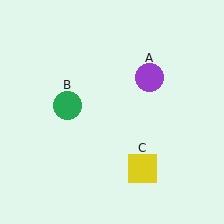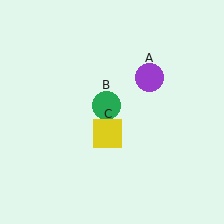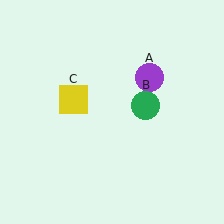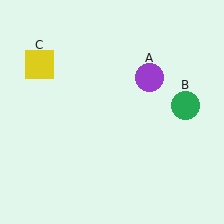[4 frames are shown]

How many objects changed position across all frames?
2 objects changed position: green circle (object B), yellow square (object C).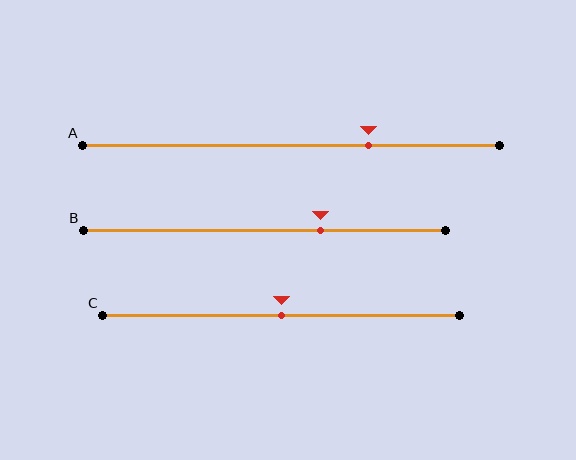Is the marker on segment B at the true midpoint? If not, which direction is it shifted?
No, the marker on segment B is shifted to the right by about 15% of the segment length.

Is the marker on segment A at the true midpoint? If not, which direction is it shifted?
No, the marker on segment A is shifted to the right by about 18% of the segment length.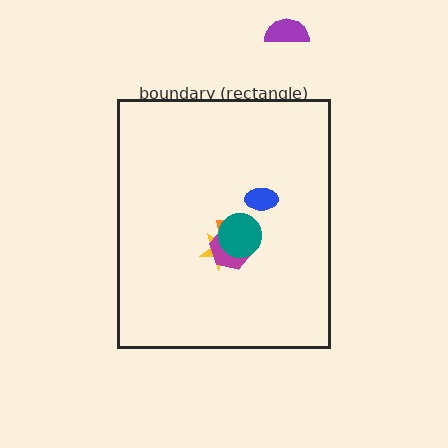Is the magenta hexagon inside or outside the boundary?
Inside.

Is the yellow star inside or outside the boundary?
Inside.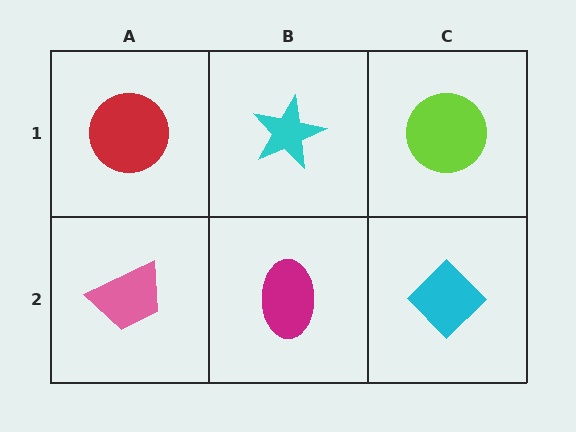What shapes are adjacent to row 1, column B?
A magenta ellipse (row 2, column B), a red circle (row 1, column A), a lime circle (row 1, column C).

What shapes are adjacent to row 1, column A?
A pink trapezoid (row 2, column A), a cyan star (row 1, column B).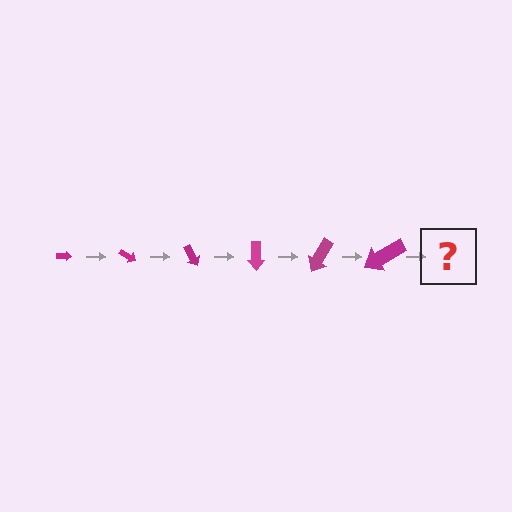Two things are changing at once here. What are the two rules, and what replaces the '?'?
The two rules are that the arrow grows larger each step and it rotates 30 degrees each step. The '?' should be an arrow, larger than the previous one and rotated 180 degrees from the start.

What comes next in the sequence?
The next element should be an arrow, larger than the previous one and rotated 180 degrees from the start.